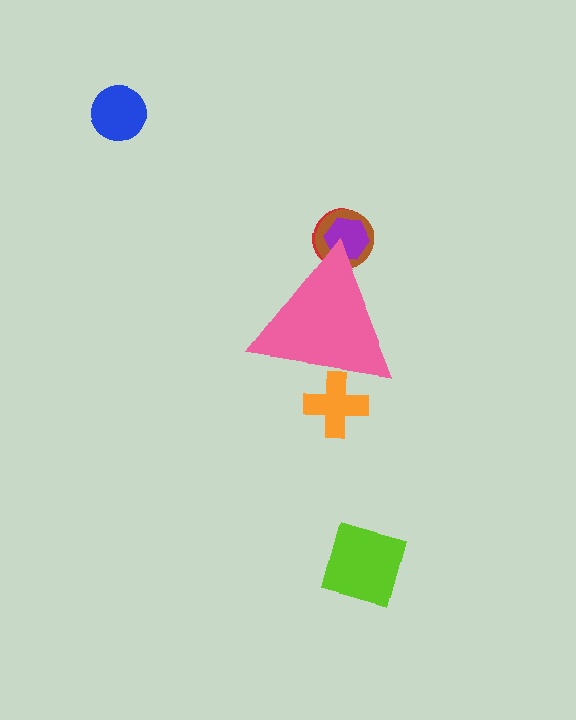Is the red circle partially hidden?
Yes, the red circle is partially hidden behind the pink triangle.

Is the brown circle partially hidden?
Yes, the brown circle is partially hidden behind the pink triangle.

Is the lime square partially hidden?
No, the lime square is fully visible.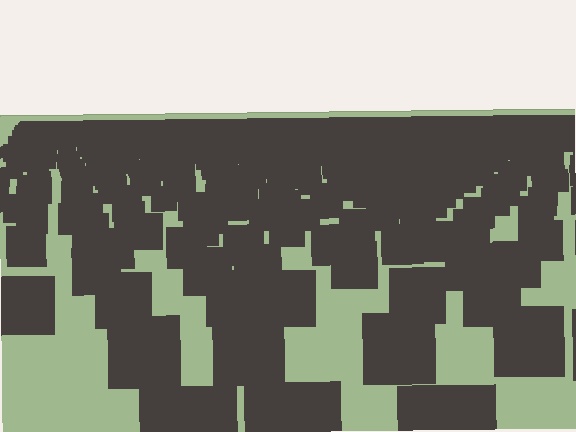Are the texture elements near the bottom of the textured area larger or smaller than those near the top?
Larger. Near the bottom, elements are closer to the viewer and appear at a bigger on-screen size.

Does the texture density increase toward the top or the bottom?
Density increases toward the top.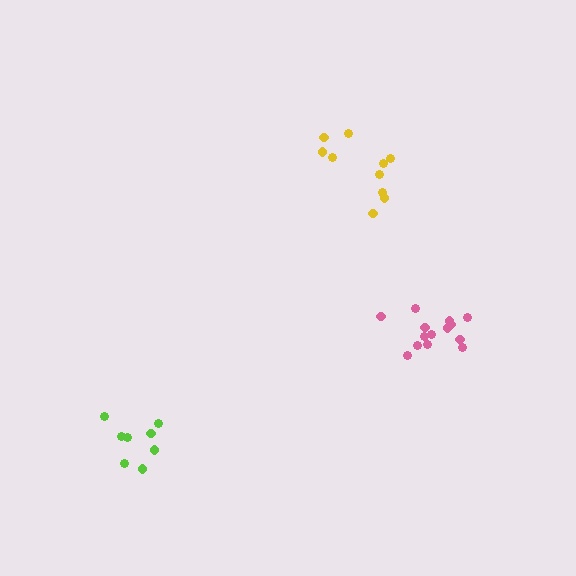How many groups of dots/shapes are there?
There are 3 groups.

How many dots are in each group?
Group 1: 14 dots, Group 2: 8 dots, Group 3: 10 dots (32 total).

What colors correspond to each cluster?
The clusters are colored: pink, lime, yellow.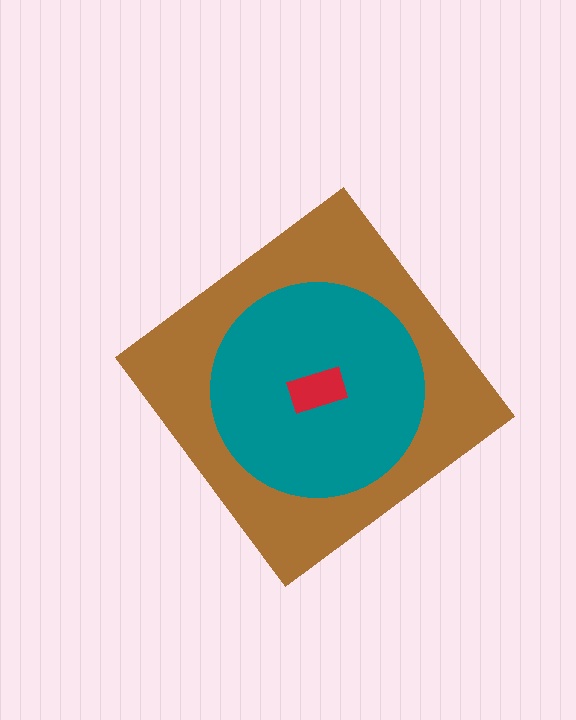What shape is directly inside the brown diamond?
The teal circle.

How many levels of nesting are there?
3.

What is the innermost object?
The red rectangle.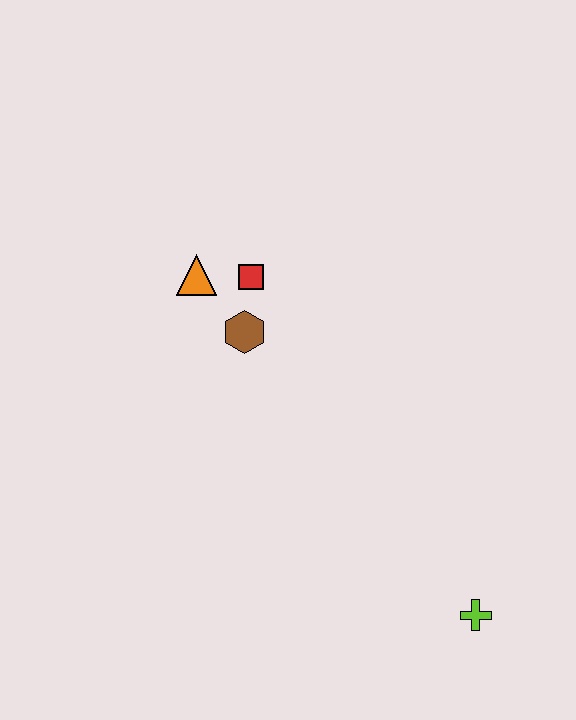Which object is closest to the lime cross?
The brown hexagon is closest to the lime cross.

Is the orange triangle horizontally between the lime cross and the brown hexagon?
No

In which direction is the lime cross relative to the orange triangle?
The lime cross is below the orange triangle.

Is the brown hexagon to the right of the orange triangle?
Yes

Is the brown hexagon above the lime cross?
Yes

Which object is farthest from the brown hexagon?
The lime cross is farthest from the brown hexagon.